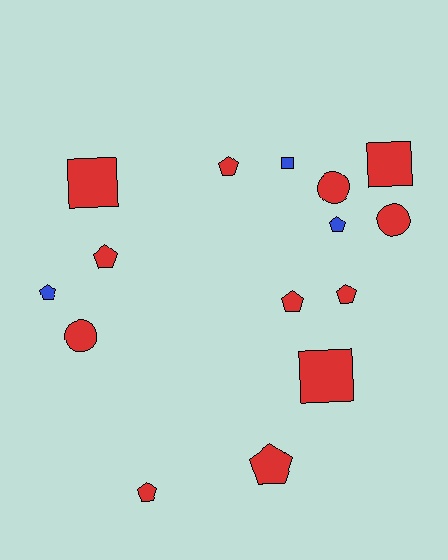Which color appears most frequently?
Red, with 12 objects.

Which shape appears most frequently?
Pentagon, with 8 objects.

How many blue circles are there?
There are no blue circles.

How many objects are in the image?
There are 15 objects.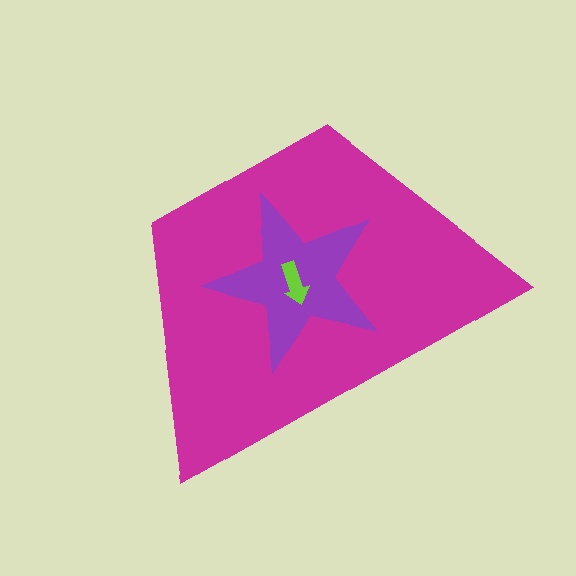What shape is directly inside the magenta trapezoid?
The purple star.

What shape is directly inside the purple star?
The lime arrow.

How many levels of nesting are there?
3.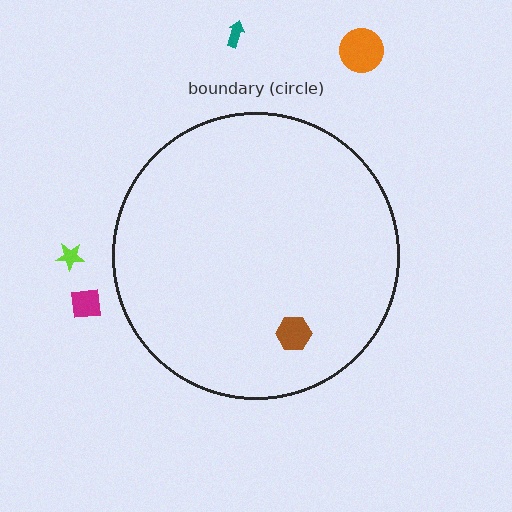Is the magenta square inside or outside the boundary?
Outside.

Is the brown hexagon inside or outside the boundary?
Inside.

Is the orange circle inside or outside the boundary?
Outside.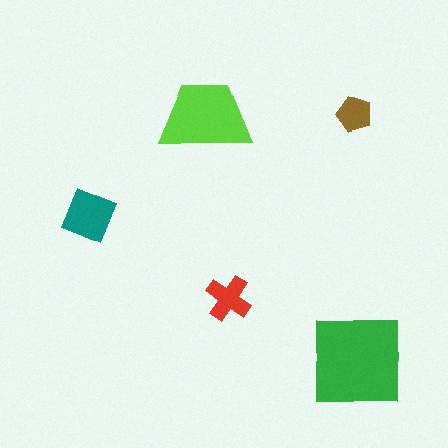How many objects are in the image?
There are 5 objects in the image.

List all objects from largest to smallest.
The green square, the lime trapezoid, the teal square, the red cross, the brown pentagon.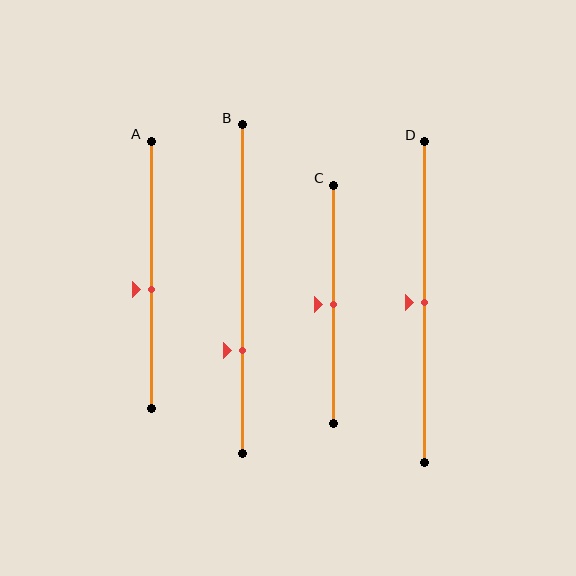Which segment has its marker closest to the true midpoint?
Segment C has its marker closest to the true midpoint.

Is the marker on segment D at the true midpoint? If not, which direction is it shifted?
Yes, the marker on segment D is at the true midpoint.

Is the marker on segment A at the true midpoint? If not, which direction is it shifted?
No, the marker on segment A is shifted downward by about 6% of the segment length.